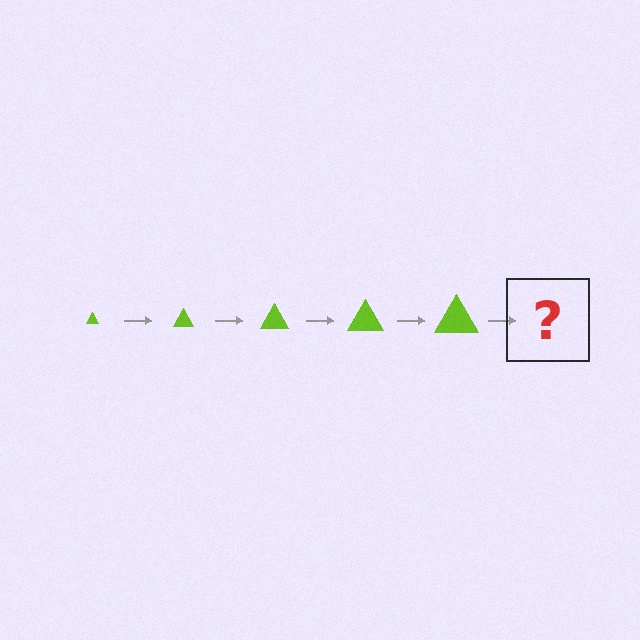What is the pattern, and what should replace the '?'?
The pattern is that the triangle gets progressively larger each step. The '?' should be a lime triangle, larger than the previous one.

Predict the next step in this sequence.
The next step is a lime triangle, larger than the previous one.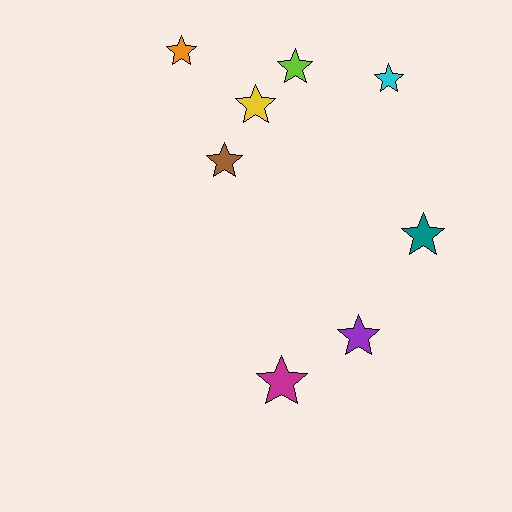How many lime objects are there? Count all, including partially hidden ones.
There is 1 lime object.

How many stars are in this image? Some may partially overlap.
There are 8 stars.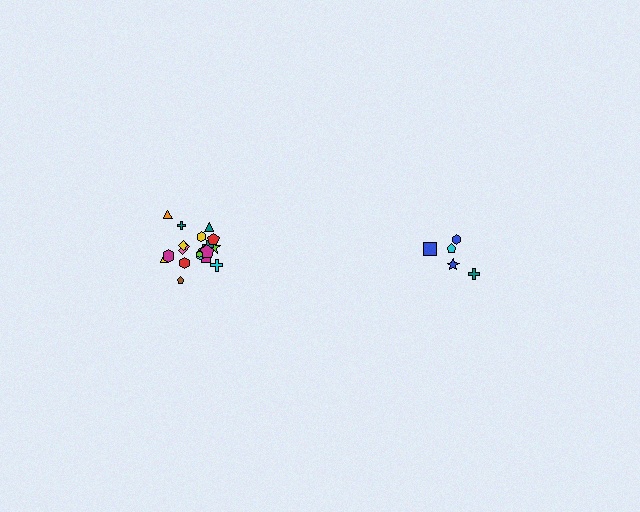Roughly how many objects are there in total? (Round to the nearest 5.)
Roughly 25 objects in total.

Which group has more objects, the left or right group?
The left group.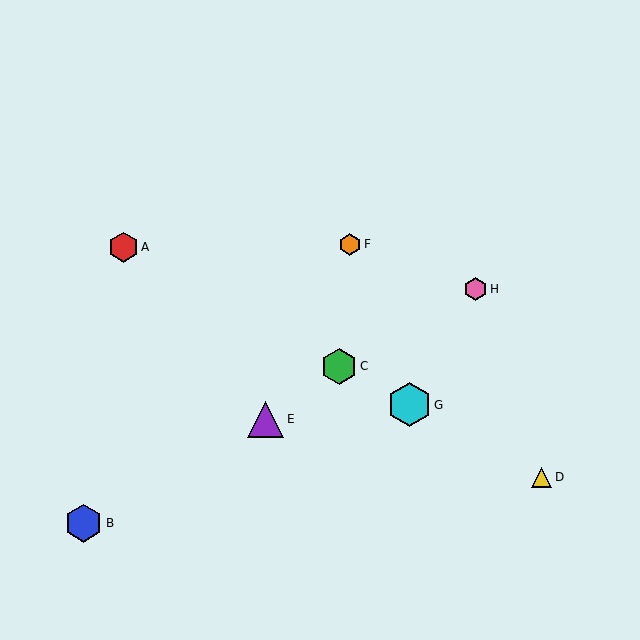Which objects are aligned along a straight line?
Objects A, C, D, G are aligned along a straight line.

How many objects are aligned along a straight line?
4 objects (A, C, D, G) are aligned along a straight line.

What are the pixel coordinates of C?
Object C is at (339, 366).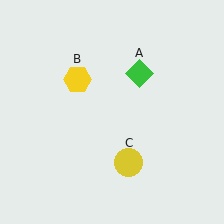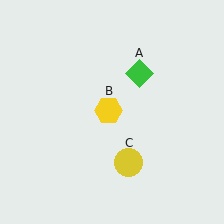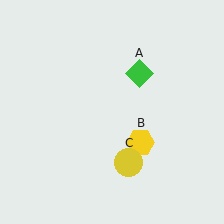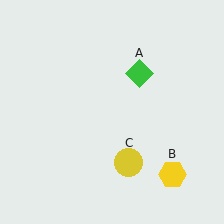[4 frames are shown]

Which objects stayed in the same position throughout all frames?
Green diamond (object A) and yellow circle (object C) remained stationary.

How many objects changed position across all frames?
1 object changed position: yellow hexagon (object B).